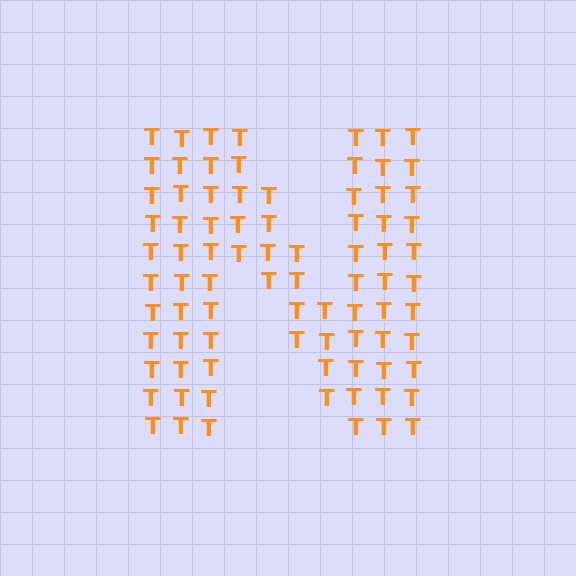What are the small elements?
The small elements are letter T's.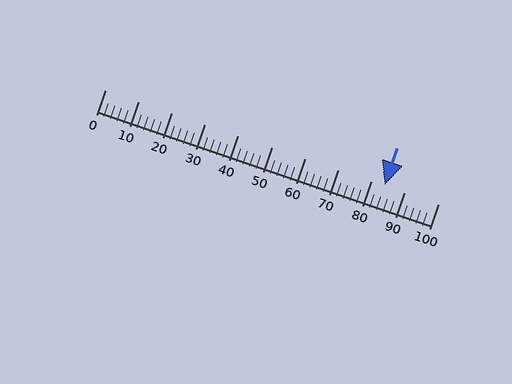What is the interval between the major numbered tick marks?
The major tick marks are spaced 10 units apart.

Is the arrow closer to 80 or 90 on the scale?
The arrow is closer to 80.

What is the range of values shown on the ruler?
The ruler shows values from 0 to 100.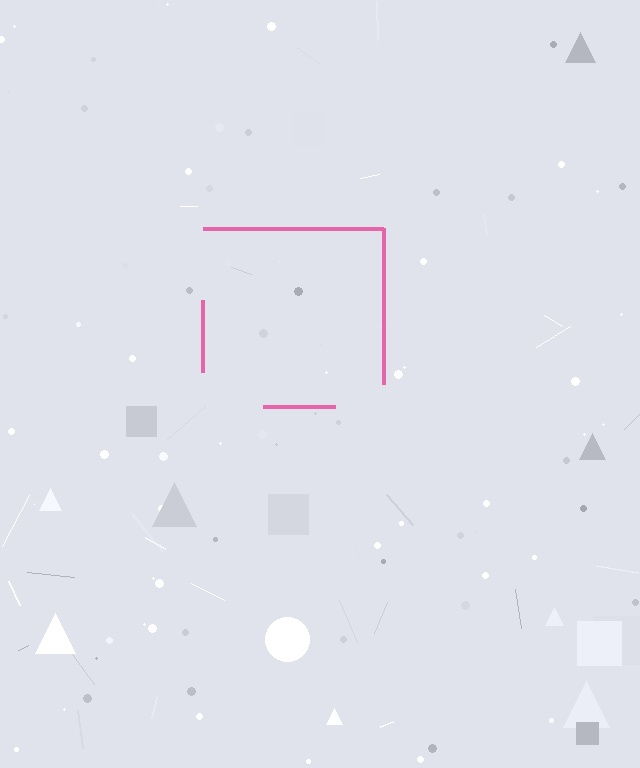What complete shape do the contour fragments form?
The contour fragments form a square.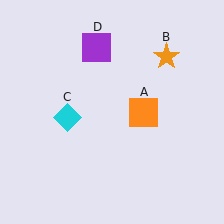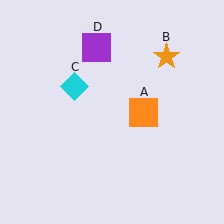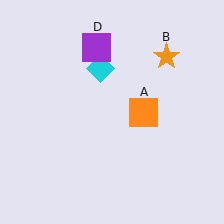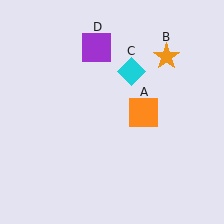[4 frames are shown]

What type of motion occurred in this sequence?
The cyan diamond (object C) rotated clockwise around the center of the scene.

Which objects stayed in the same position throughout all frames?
Orange square (object A) and orange star (object B) and purple square (object D) remained stationary.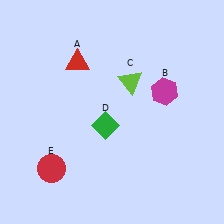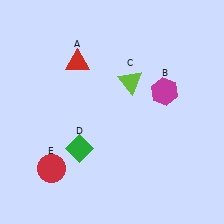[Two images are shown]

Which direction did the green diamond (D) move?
The green diamond (D) moved left.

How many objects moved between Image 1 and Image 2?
1 object moved between the two images.